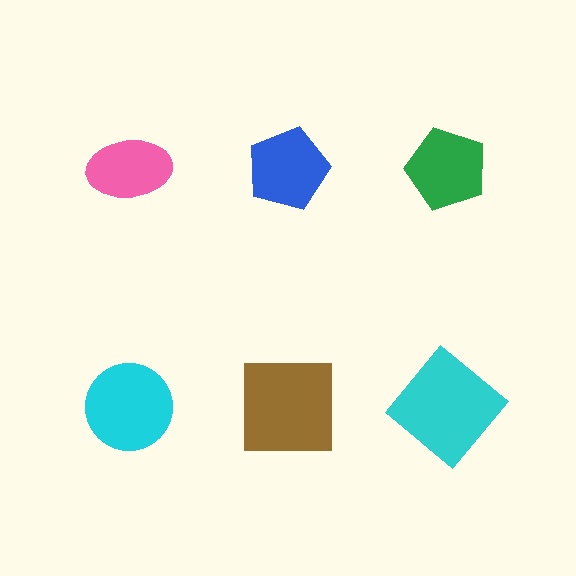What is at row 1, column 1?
A pink ellipse.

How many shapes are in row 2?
3 shapes.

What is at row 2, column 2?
A brown square.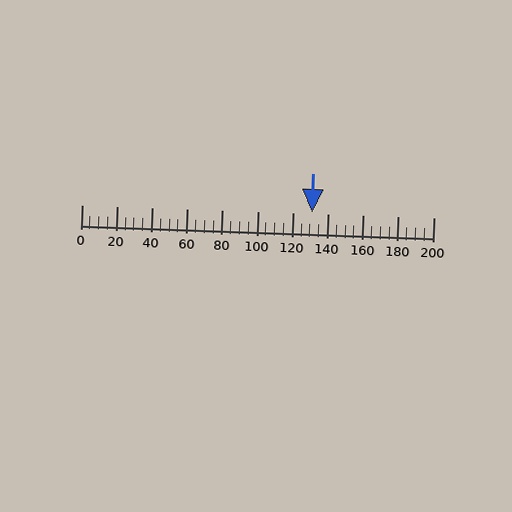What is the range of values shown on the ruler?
The ruler shows values from 0 to 200.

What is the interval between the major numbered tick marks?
The major tick marks are spaced 20 units apart.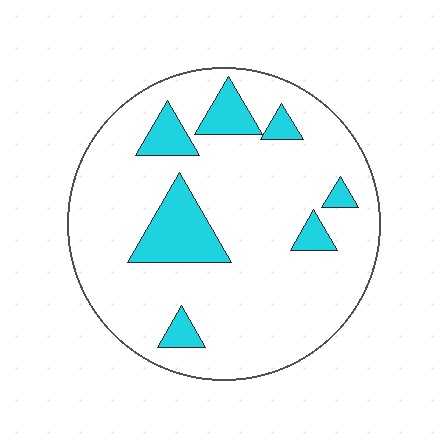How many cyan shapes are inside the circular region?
7.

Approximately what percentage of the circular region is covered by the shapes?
Approximately 15%.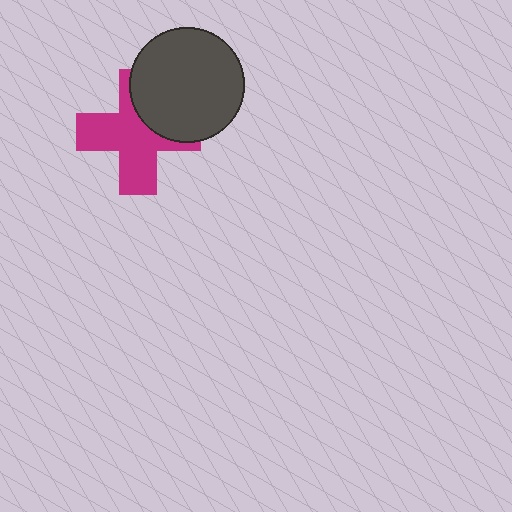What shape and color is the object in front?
The object in front is a dark gray circle.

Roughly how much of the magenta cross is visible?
Most of it is visible (roughly 67%).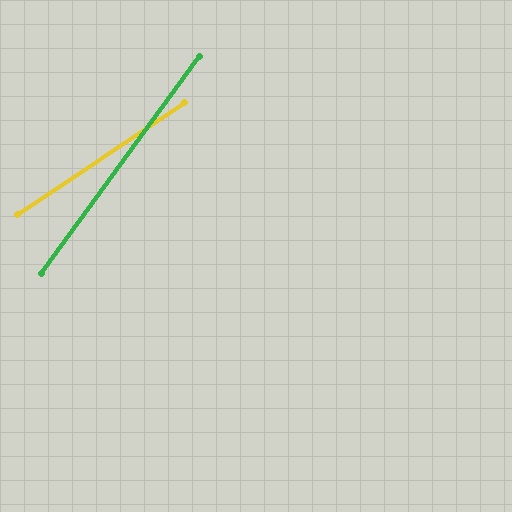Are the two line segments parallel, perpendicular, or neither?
Neither parallel nor perpendicular — they differ by about 20°.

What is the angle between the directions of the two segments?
Approximately 20 degrees.